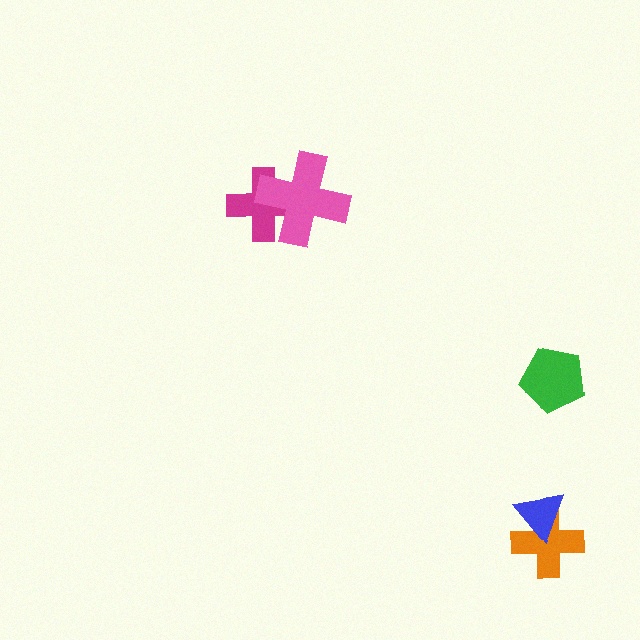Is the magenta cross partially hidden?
Yes, it is partially covered by another shape.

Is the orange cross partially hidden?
Yes, it is partially covered by another shape.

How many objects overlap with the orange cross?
1 object overlaps with the orange cross.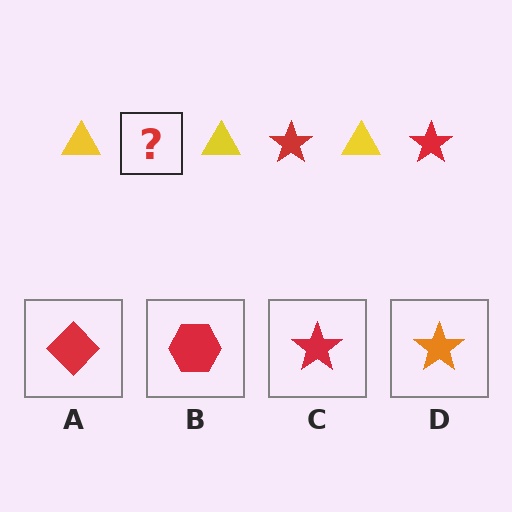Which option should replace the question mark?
Option C.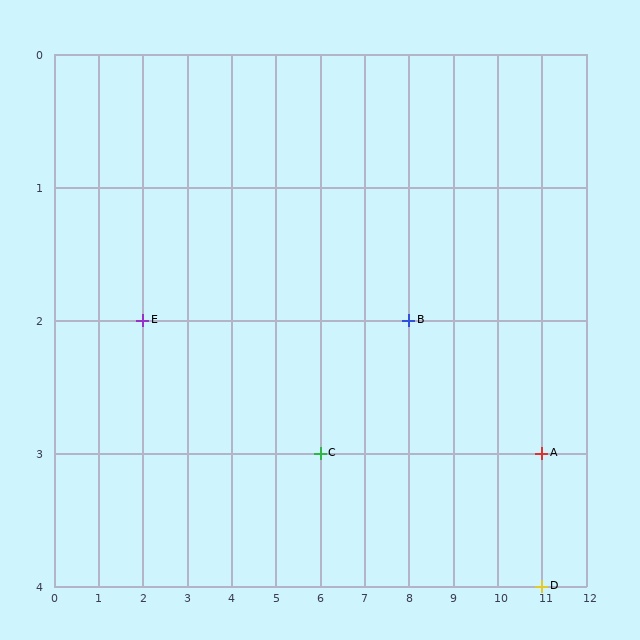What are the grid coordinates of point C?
Point C is at grid coordinates (6, 3).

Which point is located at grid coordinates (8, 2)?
Point B is at (8, 2).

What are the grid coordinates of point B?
Point B is at grid coordinates (8, 2).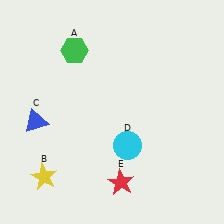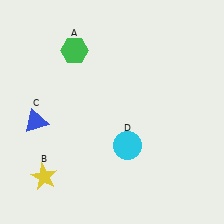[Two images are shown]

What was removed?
The red star (E) was removed in Image 2.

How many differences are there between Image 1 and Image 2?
There is 1 difference between the two images.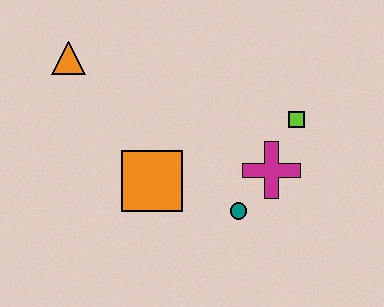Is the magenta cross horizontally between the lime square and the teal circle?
Yes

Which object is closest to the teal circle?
The magenta cross is closest to the teal circle.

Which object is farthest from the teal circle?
The orange triangle is farthest from the teal circle.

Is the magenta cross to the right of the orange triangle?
Yes